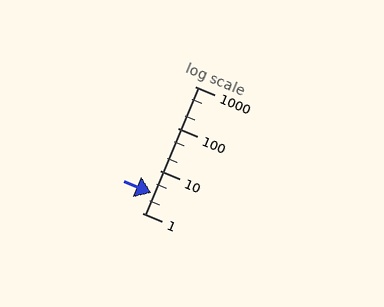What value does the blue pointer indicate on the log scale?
The pointer indicates approximately 3.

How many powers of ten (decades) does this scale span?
The scale spans 3 decades, from 1 to 1000.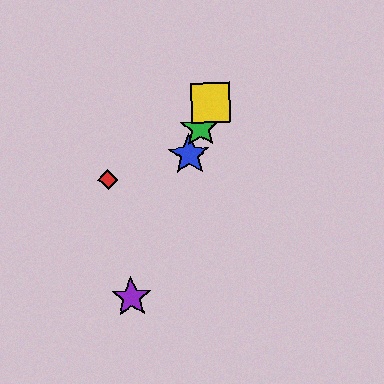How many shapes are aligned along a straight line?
4 shapes (the blue star, the green star, the yellow square, the purple star) are aligned along a straight line.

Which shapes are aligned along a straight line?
The blue star, the green star, the yellow square, the purple star are aligned along a straight line.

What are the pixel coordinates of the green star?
The green star is at (200, 128).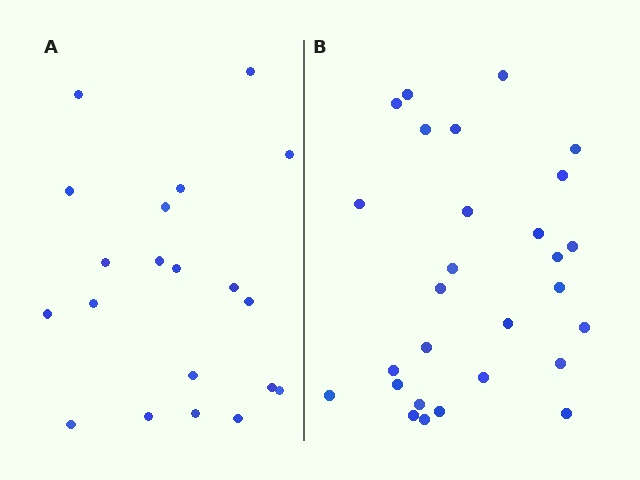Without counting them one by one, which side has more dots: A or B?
Region B (the right region) has more dots.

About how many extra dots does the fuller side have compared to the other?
Region B has roughly 8 or so more dots than region A.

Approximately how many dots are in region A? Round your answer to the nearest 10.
About 20 dots.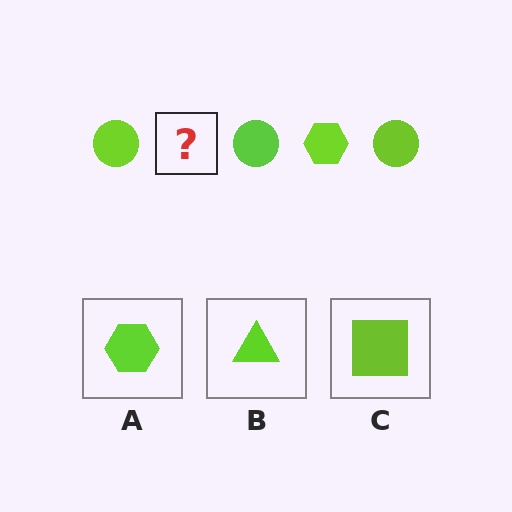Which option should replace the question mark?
Option A.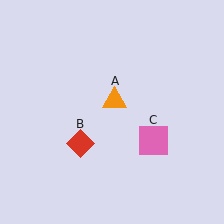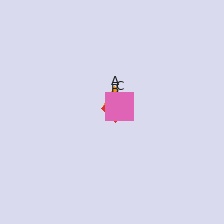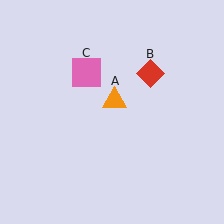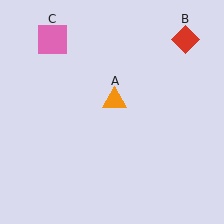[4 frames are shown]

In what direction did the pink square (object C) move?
The pink square (object C) moved up and to the left.